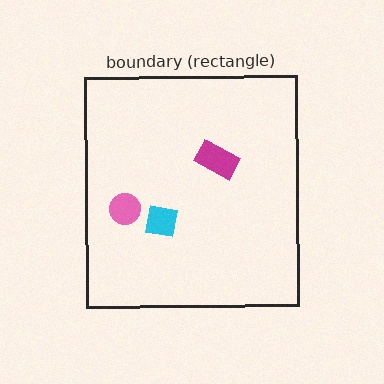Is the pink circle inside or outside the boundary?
Inside.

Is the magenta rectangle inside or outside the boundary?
Inside.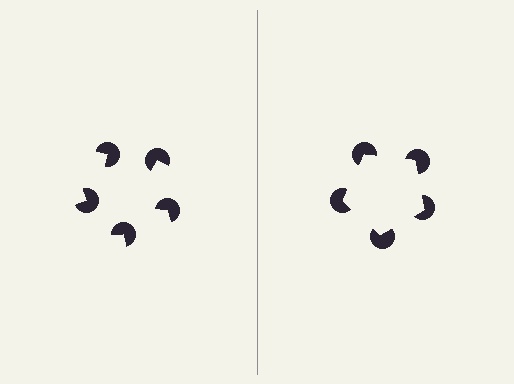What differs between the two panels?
The pac-man discs are positioned identically on both sides; only the wedge orientations differ. On the right they align to a pentagon; on the left they are misaligned.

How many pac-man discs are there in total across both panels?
10 — 5 on each side.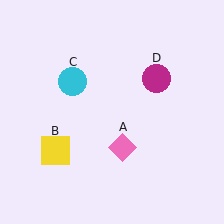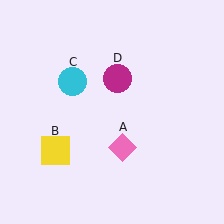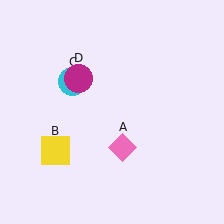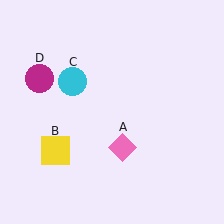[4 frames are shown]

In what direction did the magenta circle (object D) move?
The magenta circle (object D) moved left.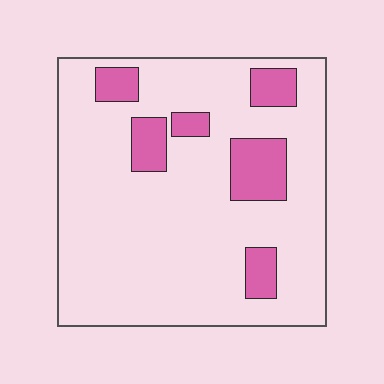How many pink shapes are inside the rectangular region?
6.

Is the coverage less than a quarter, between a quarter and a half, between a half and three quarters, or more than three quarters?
Less than a quarter.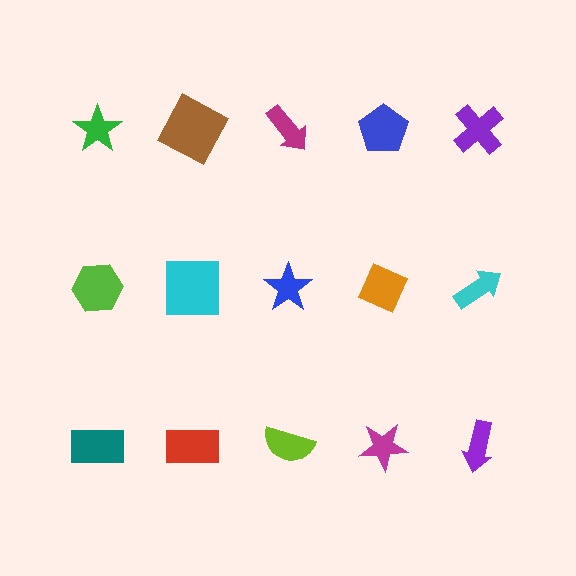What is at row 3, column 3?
A lime semicircle.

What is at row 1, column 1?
A green star.